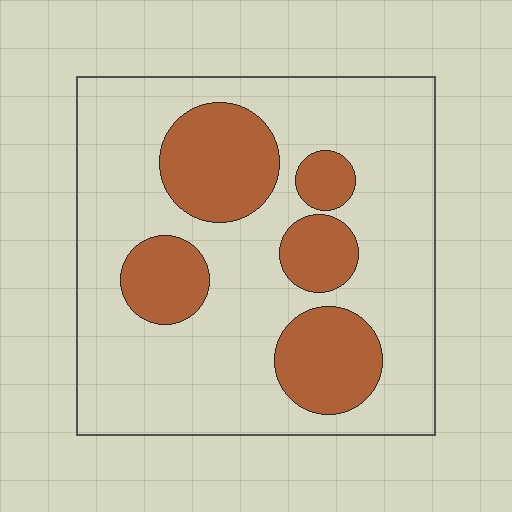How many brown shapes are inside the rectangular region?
5.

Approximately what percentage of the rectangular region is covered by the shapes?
Approximately 25%.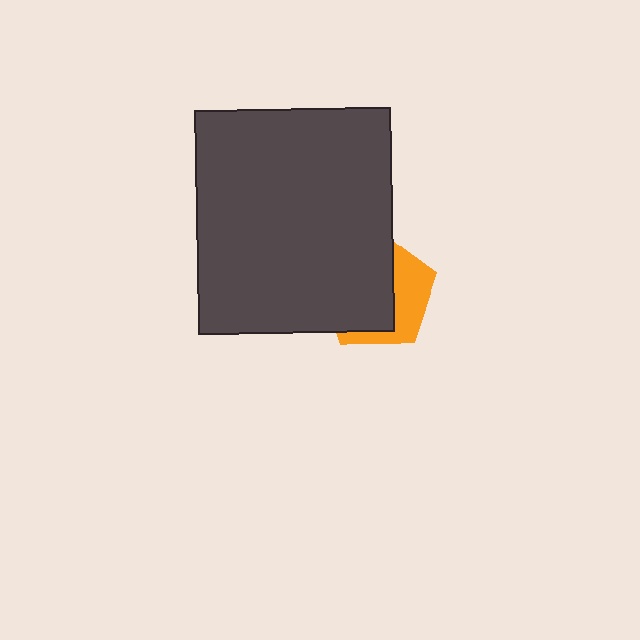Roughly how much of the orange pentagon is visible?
A small part of it is visible (roughly 37%).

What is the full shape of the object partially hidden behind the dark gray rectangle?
The partially hidden object is an orange pentagon.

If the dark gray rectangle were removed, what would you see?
You would see the complete orange pentagon.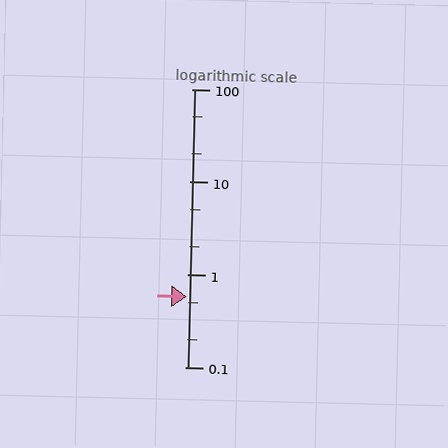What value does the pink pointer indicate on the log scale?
The pointer indicates approximately 0.57.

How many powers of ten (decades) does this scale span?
The scale spans 3 decades, from 0.1 to 100.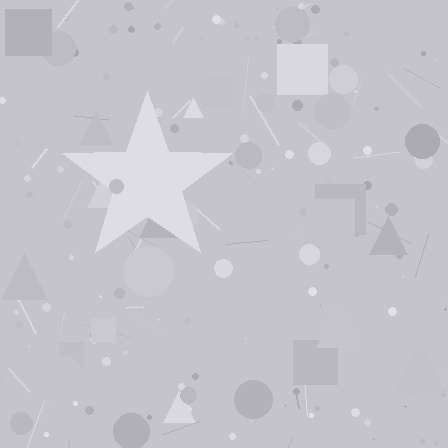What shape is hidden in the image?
A star is hidden in the image.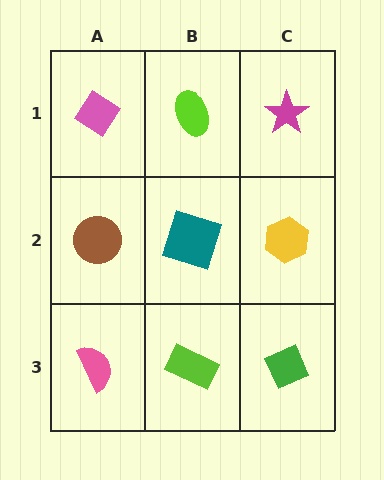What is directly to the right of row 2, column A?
A teal square.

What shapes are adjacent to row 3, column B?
A teal square (row 2, column B), a pink semicircle (row 3, column A), a green diamond (row 3, column C).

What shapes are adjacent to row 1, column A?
A brown circle (row 2, column A), a lime ellipse (row 1, column B).